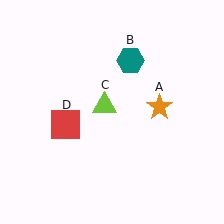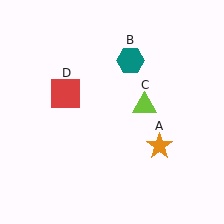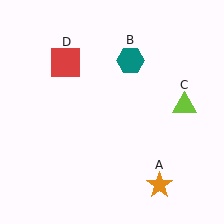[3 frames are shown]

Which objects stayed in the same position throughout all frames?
Teal hexagon (object B) remained stationary.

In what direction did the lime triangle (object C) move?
The lime triangle (object C) moved right.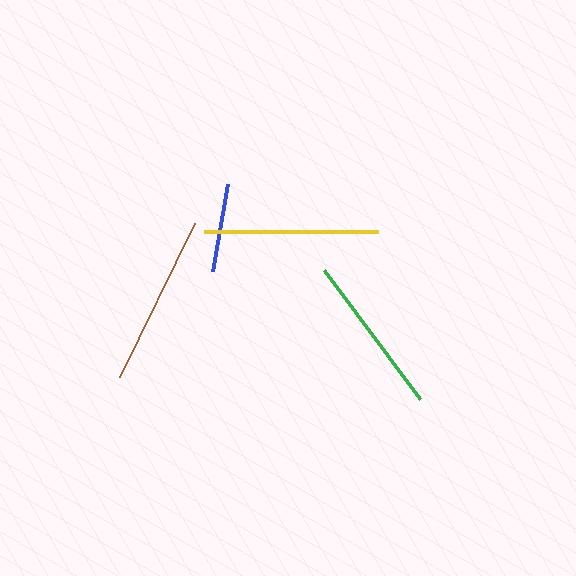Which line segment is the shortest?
The blue line is the shortest at approximately 88 pixels.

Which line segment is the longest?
The yellow line is the longest at approximately 174 pixels.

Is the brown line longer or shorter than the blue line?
The brown line is longer than the blue line.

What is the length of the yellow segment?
The yellow segment is approximately 174 pixels long.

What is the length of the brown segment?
The brown segment is approximately 172 pixels long.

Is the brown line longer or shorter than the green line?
The brown line is longer than the green line.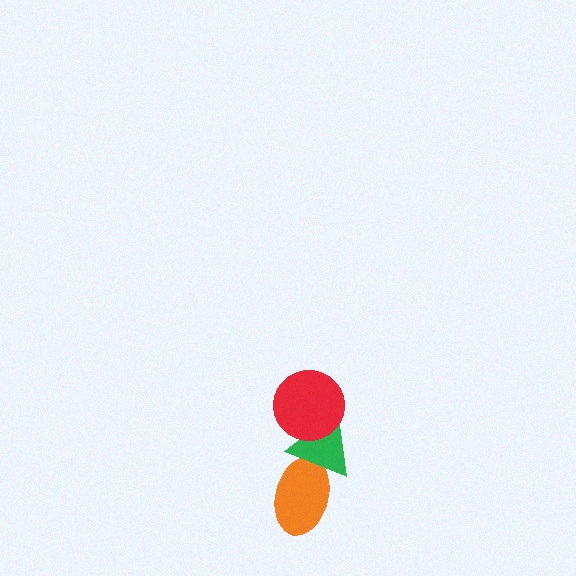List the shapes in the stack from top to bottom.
From top to bottom: the red circle, the green triangle, the orange ellipse.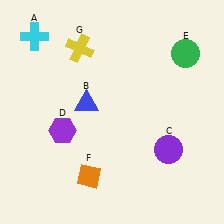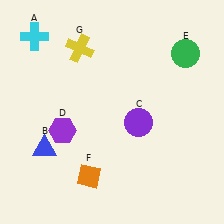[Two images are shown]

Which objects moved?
The objects that moved are: the blue triangle (B), the purple circle (C).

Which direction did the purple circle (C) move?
The purple circle (C) moved left.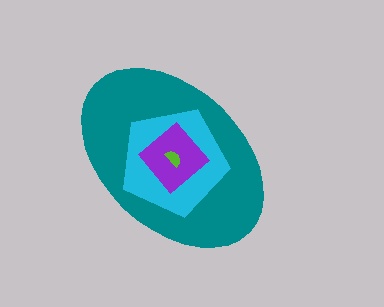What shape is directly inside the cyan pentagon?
The purple diamond.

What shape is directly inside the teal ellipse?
The cyan pentagon.